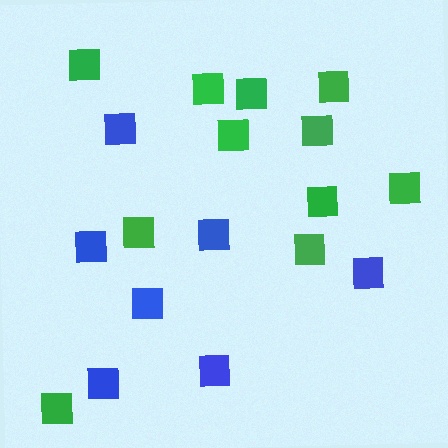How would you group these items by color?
There are 2 groups: one group of blue squares (7) and one group of green squares (11).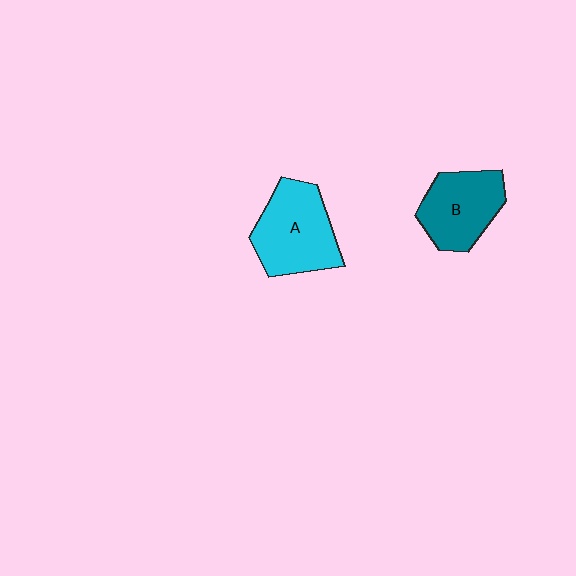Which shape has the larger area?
Shape A (cyan).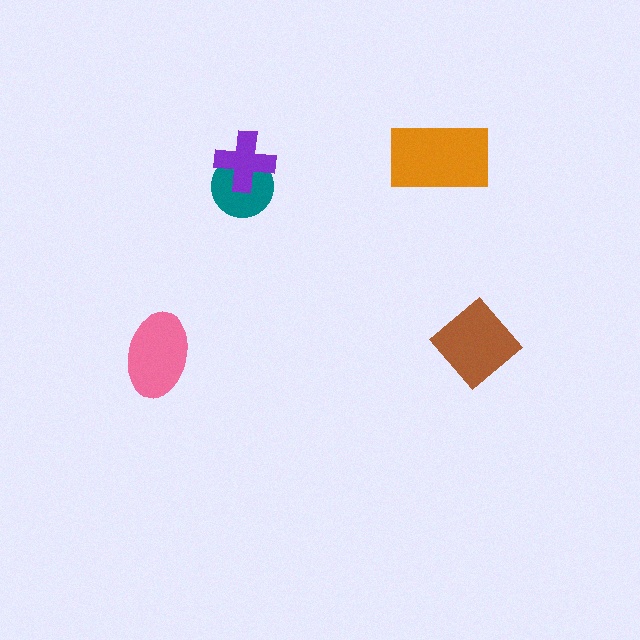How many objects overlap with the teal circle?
1 object overlaps with the teal circle.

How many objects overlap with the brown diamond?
0 objects overlap with the brown diamond.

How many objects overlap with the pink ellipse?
0 objects overlap with the pink ellipse.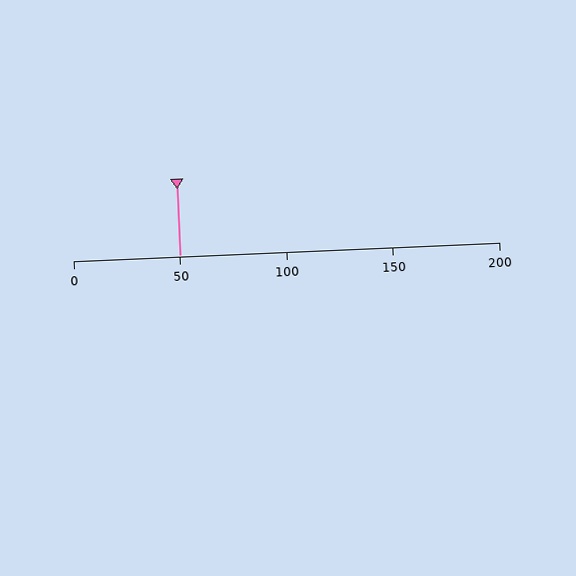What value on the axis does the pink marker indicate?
The marker indicates approximately 50.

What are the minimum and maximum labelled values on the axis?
The axis runs from 0 to 200.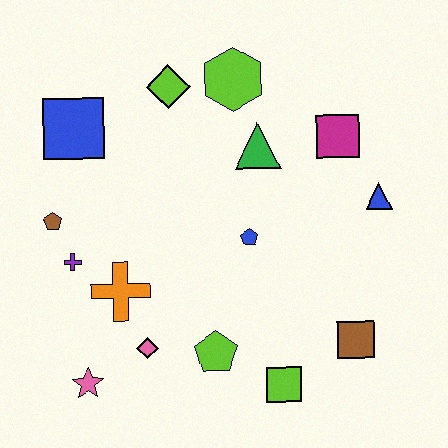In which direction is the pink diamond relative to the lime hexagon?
The pink diamond is below the lime hexagon.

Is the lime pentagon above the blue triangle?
No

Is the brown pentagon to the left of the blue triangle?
Yes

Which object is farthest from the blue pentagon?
The pink star is farthest from the blue pentagon.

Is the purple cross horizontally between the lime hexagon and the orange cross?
No